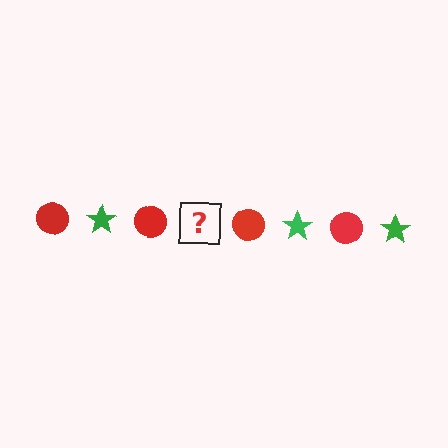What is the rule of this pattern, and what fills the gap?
The rule is that the pattern alternates between red circle and green star. The gap should be filled with a green star.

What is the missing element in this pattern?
The missing element is a green star.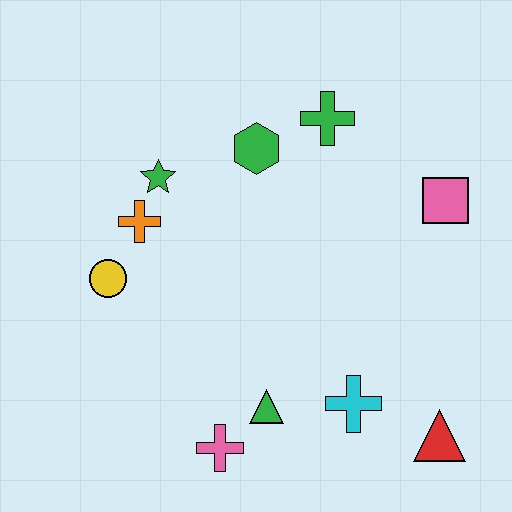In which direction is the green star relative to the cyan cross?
The green star is above the cyan cross.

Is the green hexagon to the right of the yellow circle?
Yes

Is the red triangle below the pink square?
Yes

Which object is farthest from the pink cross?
The green cross is farthest from the pink cross.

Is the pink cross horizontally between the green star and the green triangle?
Yes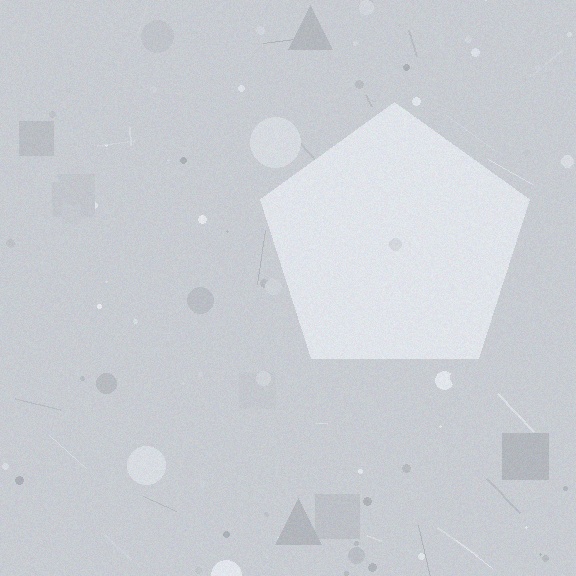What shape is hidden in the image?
A pentagon is hidden in the image.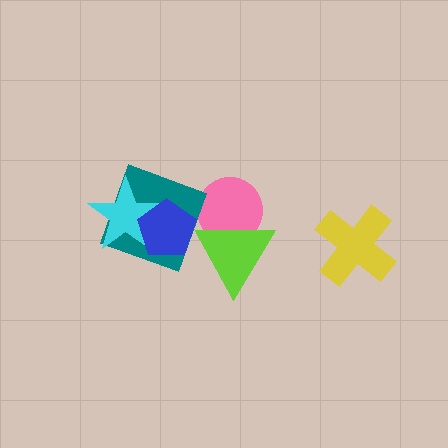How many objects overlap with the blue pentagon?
2 objects overlap with the blue pentagon.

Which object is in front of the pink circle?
The lime triangle is in front of the pink circle.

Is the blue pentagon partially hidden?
No, no other shape covers it.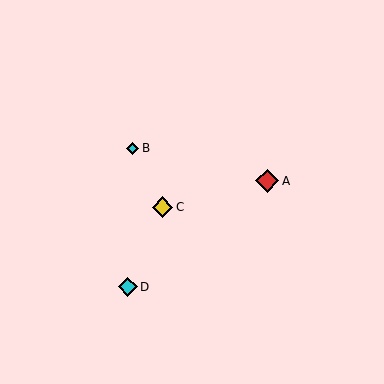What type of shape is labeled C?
Shape C is a yellow diamond.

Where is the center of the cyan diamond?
The center of the cyan diamond is at (128, 287).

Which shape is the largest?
The red diamond (labeled A) is the largest.